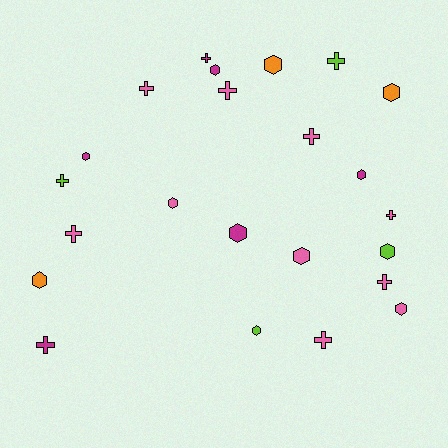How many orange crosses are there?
There are no orange crosses.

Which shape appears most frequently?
Hexagon, with 12 objects.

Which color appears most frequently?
Pink, with 10 objects.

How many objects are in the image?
There are 23 objects.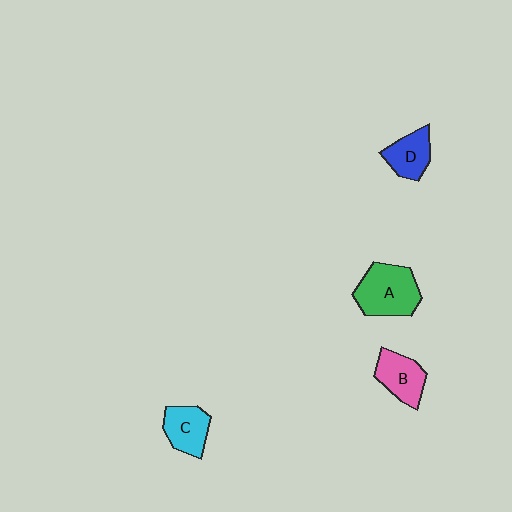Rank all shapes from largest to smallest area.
From largest to smallest: A (green), B (pink), C (cyan), D (blue).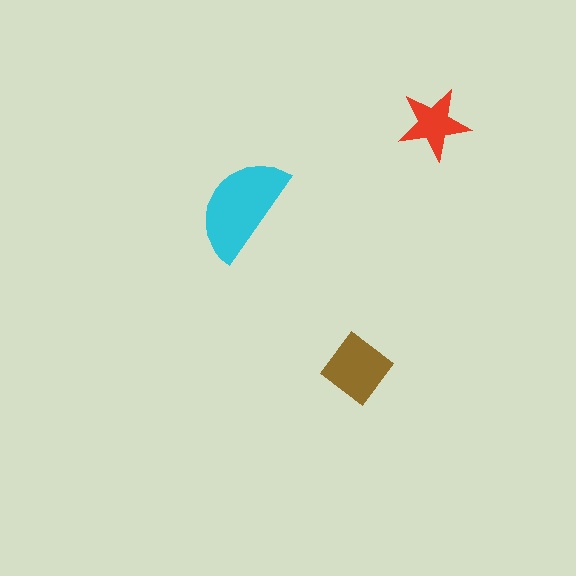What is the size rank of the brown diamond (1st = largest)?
2nd.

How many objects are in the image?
There are 3 objects in the image.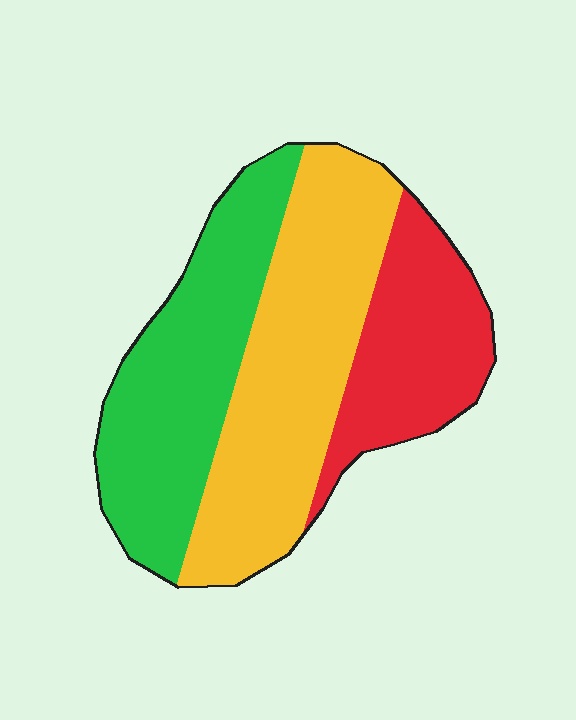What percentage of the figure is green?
Green covers roughly 35% of the figure.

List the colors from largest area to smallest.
From largest to smallest: yellow, green, red.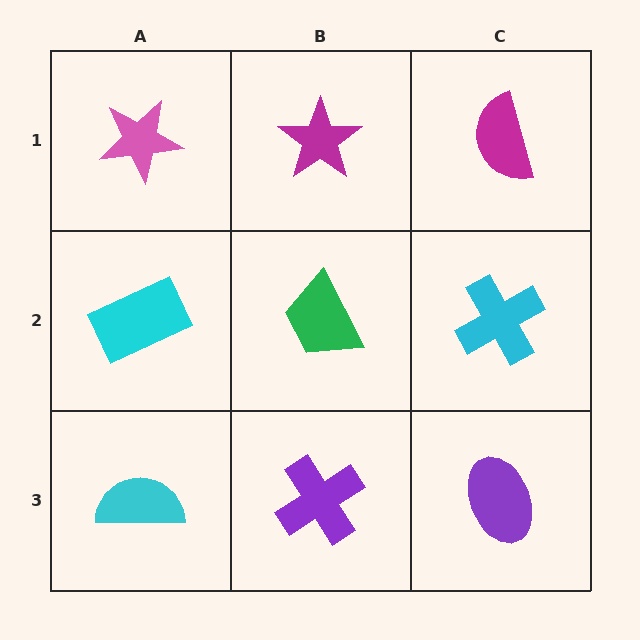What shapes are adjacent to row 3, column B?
A green trapezoid (row 2, column B), a cyan semicircle (row 3, column A), a purple ellipse (row 3, column C).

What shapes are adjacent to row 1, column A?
A cyan rectangle (row 2, column A), a magenta star (row 1, column B).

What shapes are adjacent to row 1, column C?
A cyan cross (row 2, column C), a magenta star (row 1, column B).